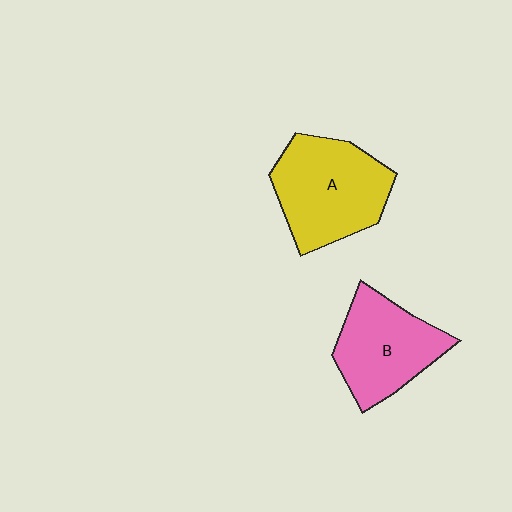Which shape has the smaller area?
Shape B (pink).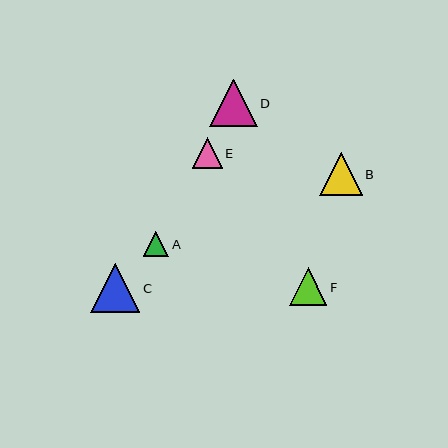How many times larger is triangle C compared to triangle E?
Triangle C is approximately 1.6 times the size of triangle E.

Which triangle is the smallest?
Triangle A is the smallest with a size of approximately 25 pixels.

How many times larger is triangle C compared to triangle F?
Triangle C is approximately 1.3 times the size of triangle F.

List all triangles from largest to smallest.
From largest to smallest: C, D, B, F, E, A.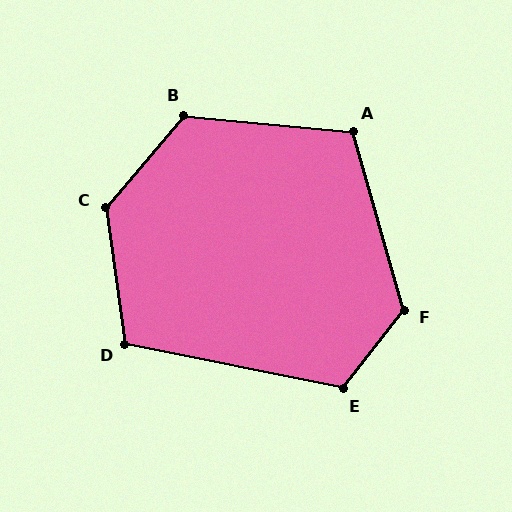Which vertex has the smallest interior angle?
D, at approximately 109 degrees.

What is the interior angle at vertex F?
Approximately 126 degrees (obtuse).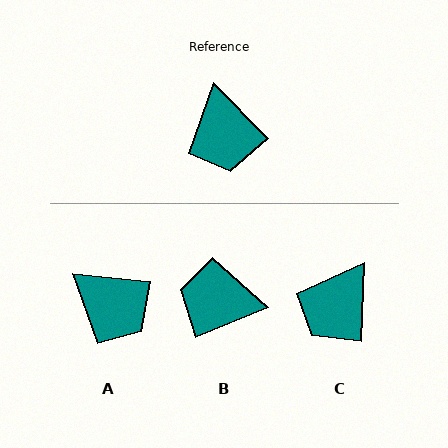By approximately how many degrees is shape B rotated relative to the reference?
Approximately 113 degrees clockwise.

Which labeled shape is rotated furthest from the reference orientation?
B, about 113 degrees away.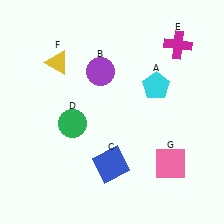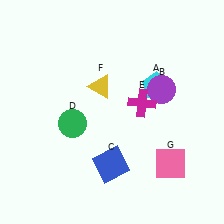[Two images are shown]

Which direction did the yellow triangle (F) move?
The yellow triangle (F) moved right.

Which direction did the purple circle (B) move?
The purple circle (B) moved right.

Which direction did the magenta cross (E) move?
The magenta cross (E) moved down.